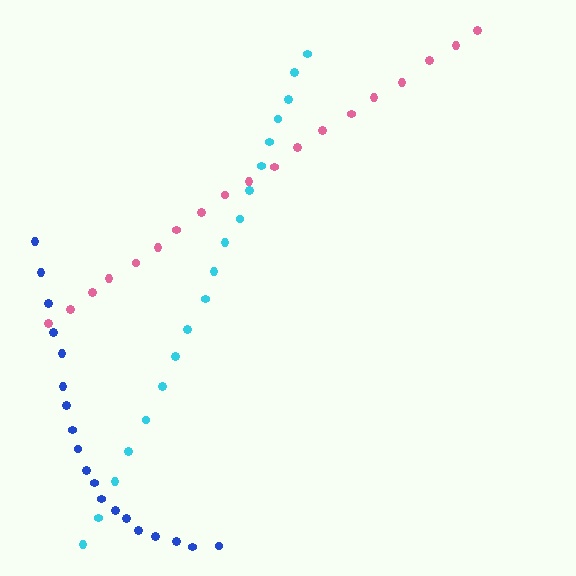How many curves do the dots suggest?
There are 3 distinct paths.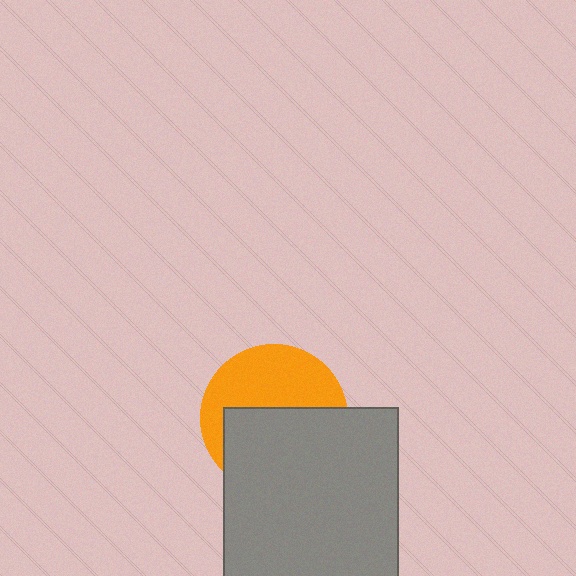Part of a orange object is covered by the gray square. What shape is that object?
It is a circle.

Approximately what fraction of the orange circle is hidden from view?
Roughly 52% of the orange circle is hidden behind the gray square.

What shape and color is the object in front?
The object in front is a gray square.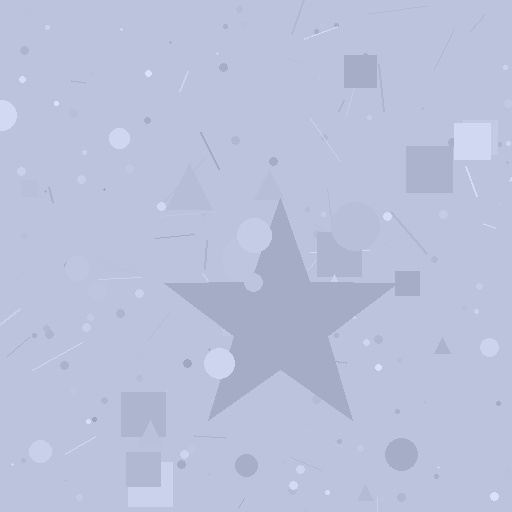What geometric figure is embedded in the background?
A star is embedded in the background.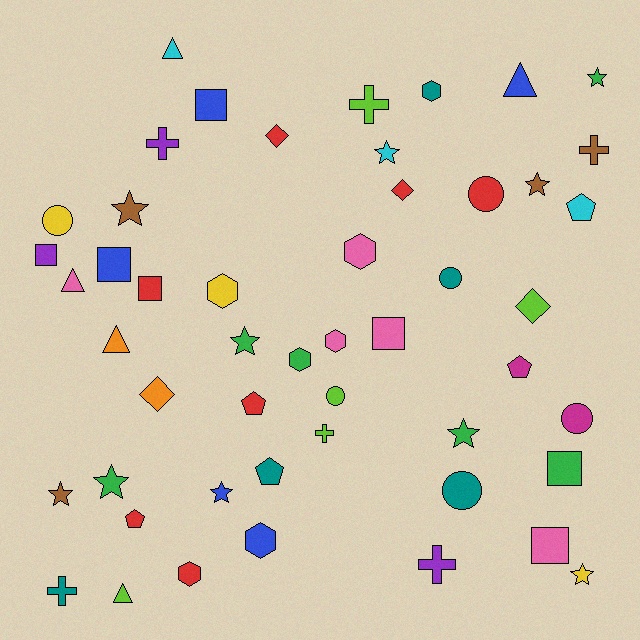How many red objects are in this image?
There are 7 red objects.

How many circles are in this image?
There are 6 circles.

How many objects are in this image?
There are 50 objects.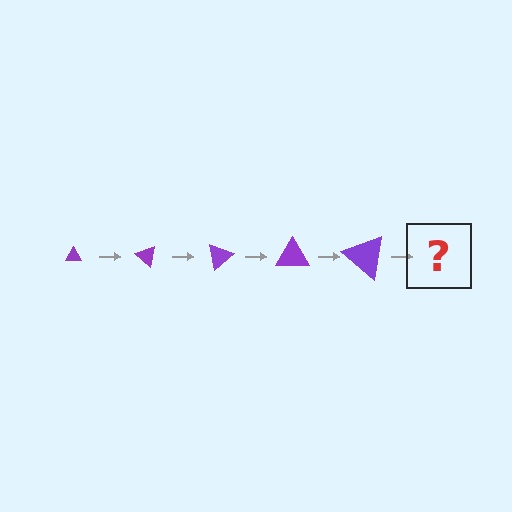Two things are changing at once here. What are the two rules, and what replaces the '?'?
The two rules are that the triangle grows larger each step and it rotates 40 degrees each step. The '?' should be a triangle, larger than the previous one and rotated 200 degrees from the start.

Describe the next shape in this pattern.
It should be a triangle, larger than the previous one and rotated 200 degrees from the start.